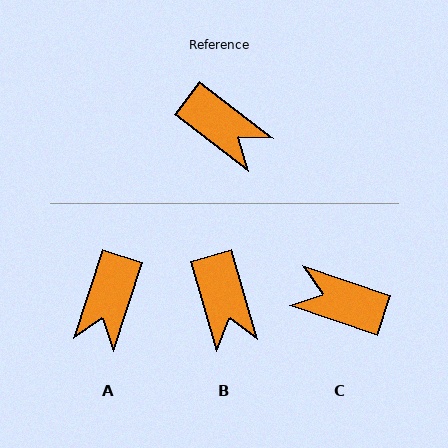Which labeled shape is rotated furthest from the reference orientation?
C, about 161 degrees away.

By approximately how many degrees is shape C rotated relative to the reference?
Approximately 161 degrees clockwise.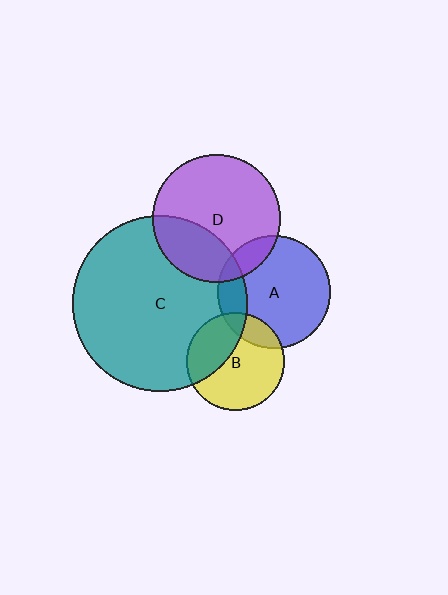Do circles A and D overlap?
Yes.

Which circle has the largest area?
Circle C (teal).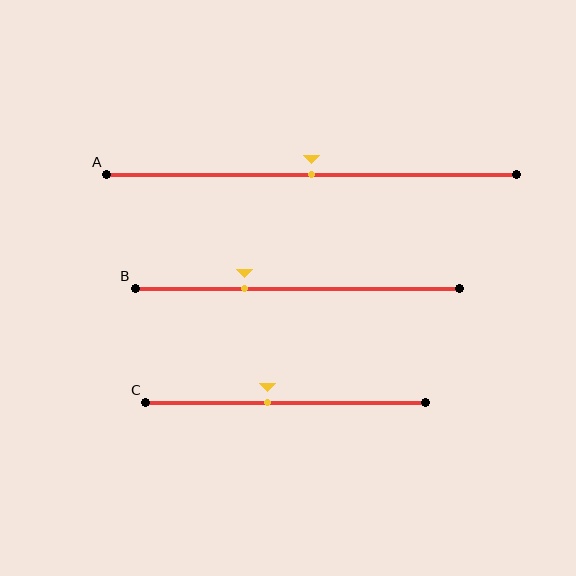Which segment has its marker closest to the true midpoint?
Segment A has its marker closest to the true midpoint.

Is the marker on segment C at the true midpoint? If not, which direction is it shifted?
No, the marker on segment C is shifted to the left by about 7% of the segment length.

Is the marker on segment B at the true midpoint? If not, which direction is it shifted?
No, the marker on segment B is shifted to the left by about 16% of the segment length.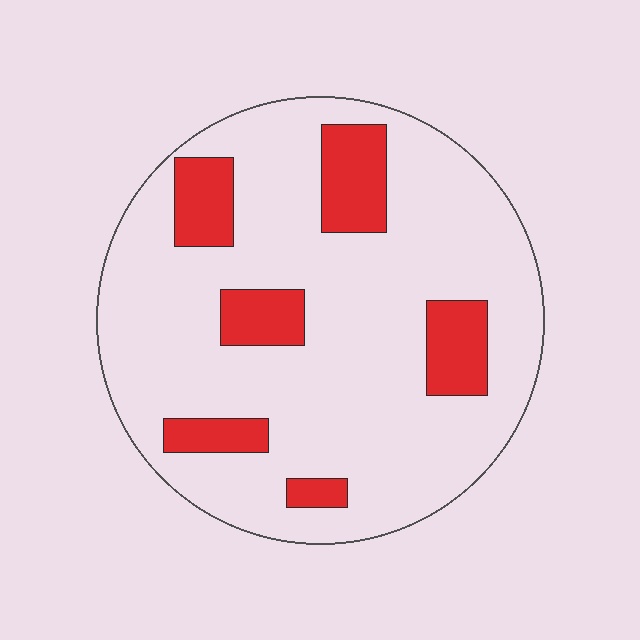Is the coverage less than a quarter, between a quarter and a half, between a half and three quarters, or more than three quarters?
Less than a quarter.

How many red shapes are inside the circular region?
6.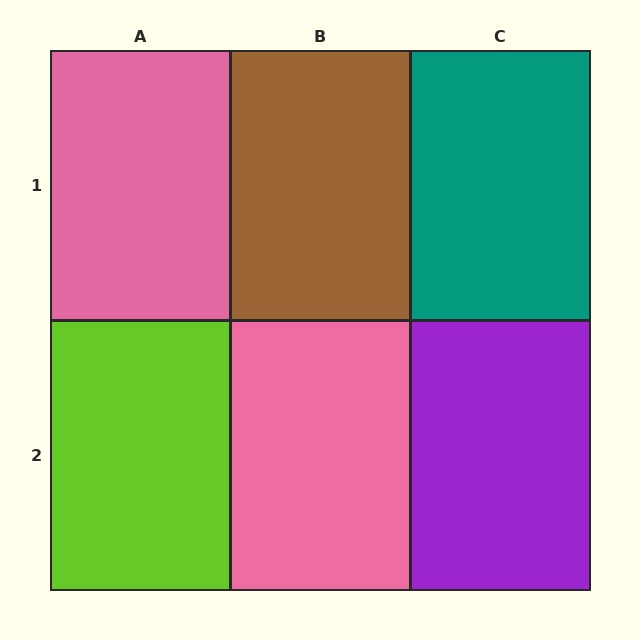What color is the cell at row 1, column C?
Teal.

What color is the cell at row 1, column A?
Pink.